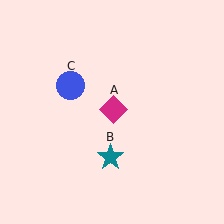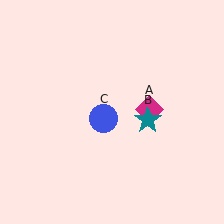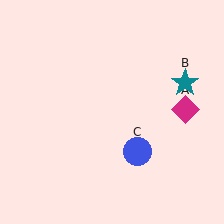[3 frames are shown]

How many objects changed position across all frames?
3 objects changed position: magenta diamond (object A), teal star (object B), blue circle (object C).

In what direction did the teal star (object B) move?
The teal star (object B) moved up and to the right.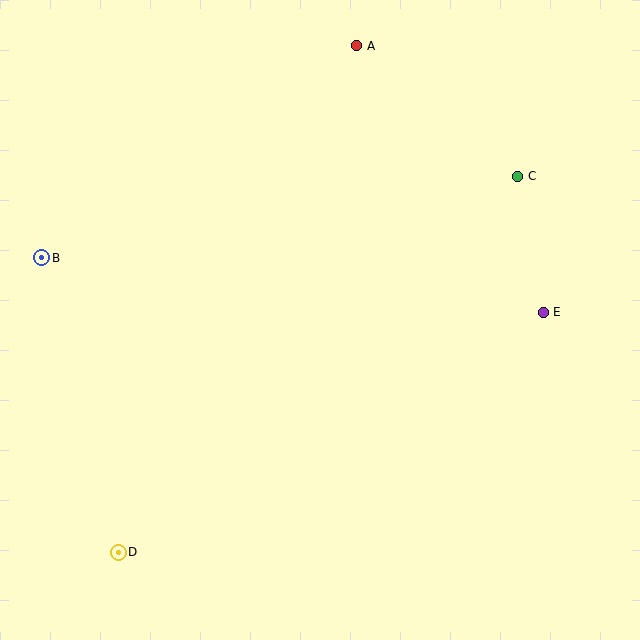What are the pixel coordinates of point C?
Point C is at (518, 176).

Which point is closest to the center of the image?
Point E at (543, 312) is closest to the center.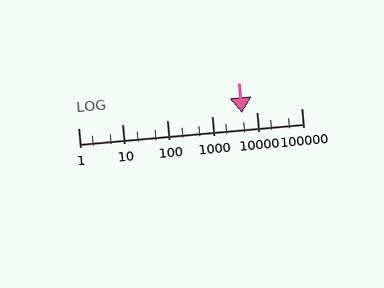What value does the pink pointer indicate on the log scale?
The pointer indicates approximately 4600.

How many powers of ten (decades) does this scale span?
The scale spans 5 decades, from 1 to 100000.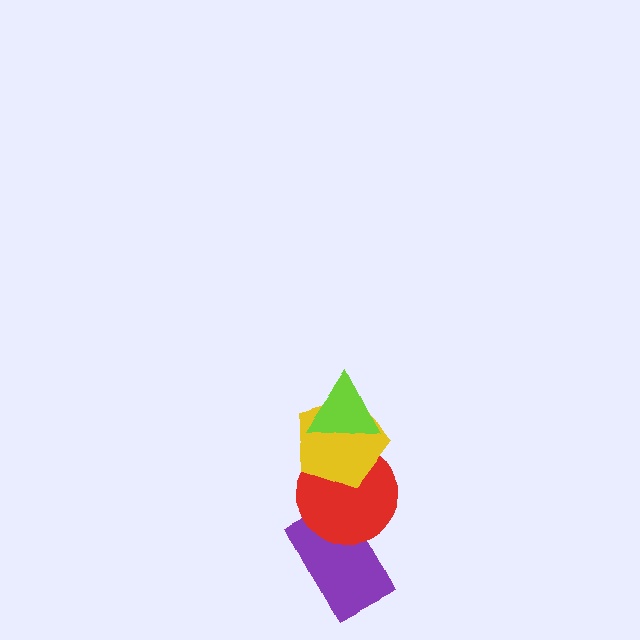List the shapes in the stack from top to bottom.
From top to bottom: the lime triangle, the yellow pentagon, the red circle, the purple rectangle.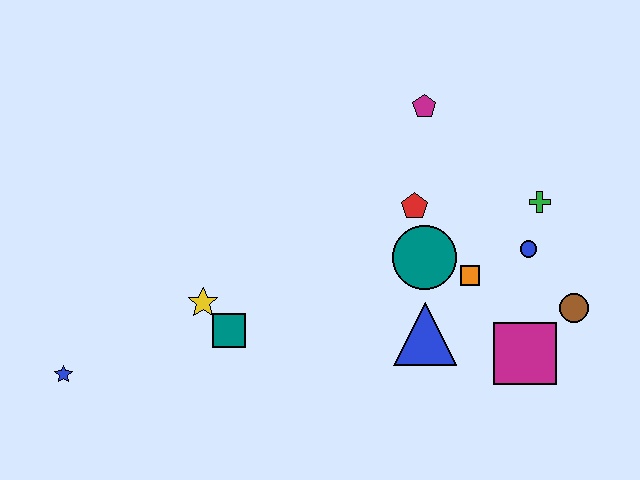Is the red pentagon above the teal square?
Yes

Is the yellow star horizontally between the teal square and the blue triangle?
No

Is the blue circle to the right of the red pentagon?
Yes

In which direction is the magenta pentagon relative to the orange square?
The magenta pentagon is above the orange square.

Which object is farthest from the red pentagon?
The blue star is farthest from the red pentagon.